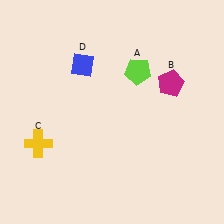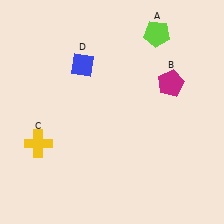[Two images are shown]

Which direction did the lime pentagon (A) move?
The lime pentagon (A) moved up.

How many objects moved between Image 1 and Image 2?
1 object moved between the two images.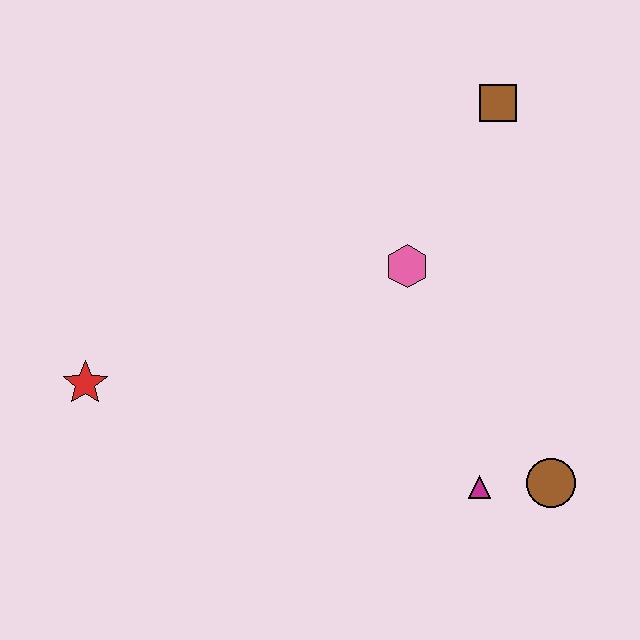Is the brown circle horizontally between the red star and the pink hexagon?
No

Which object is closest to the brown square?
The pink hexagon is closest to the brown square.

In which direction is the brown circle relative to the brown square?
The brown circle is below the brown square.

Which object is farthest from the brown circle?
The red star is farthest from the brown circle.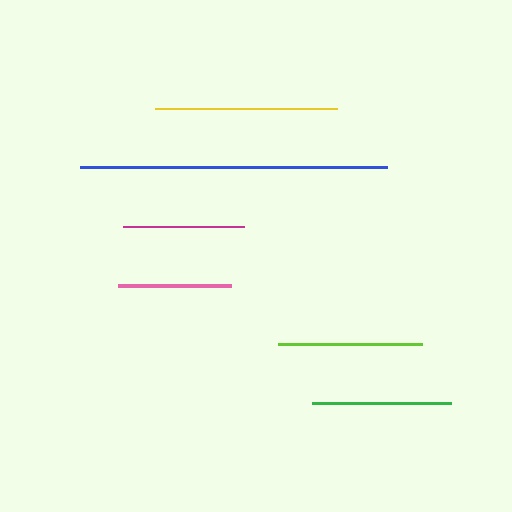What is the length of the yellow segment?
The yellow segment is approximately 182 pixels long.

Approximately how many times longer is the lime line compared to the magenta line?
The lime line is approximately 1.2 times the length of the magenta line.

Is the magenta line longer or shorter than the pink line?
The magenta line is longer than the pink line.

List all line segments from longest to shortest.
From longest to shortest: blue, yellow, lime, green, magenta, pink.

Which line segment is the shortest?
The pink line is the shortest at approximately 112 pixels.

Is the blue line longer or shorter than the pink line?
The blue line is longer than the pink line.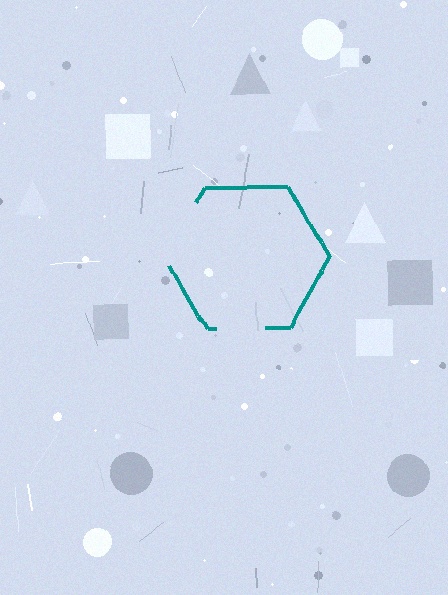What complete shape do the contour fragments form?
The contour fragments form a hexagon.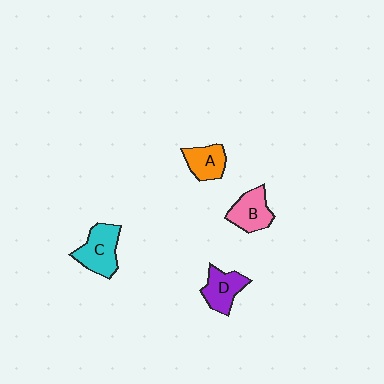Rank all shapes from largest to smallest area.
From largest to smallest: C (cyan), B (pink), D (purple), A (orange).